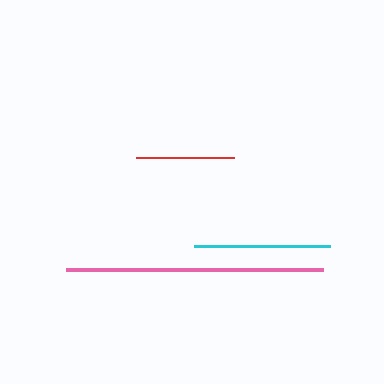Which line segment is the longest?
The pink line is the longest at approximately 257 pixels.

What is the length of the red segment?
The red segment is approximately 98 pixels long.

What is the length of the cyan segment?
The cyan segment is approximately 136 pixels long.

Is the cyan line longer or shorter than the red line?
The cyan line is longer than the red line.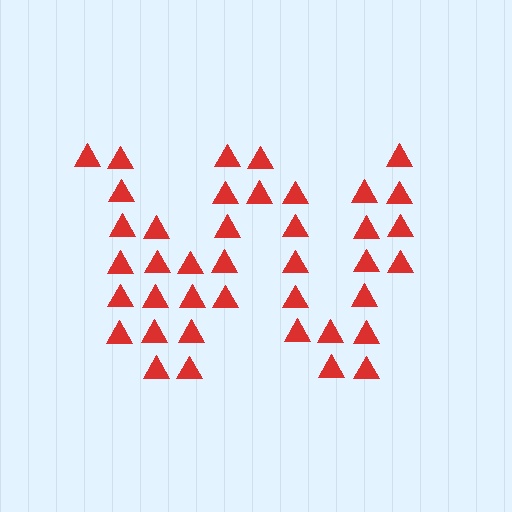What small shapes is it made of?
It is made of small triangles.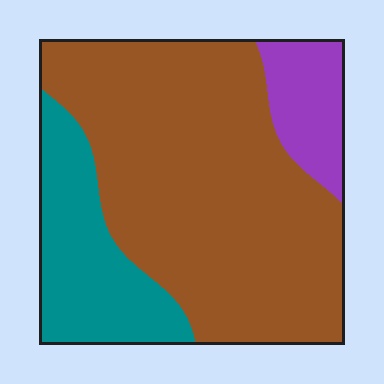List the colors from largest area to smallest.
From largest to smallest: brown, teal, purple.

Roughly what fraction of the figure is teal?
Teal covers 22% of the figure.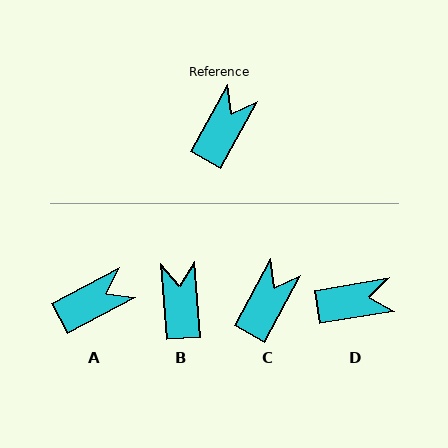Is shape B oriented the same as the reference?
No, it is off by about 33 degrees.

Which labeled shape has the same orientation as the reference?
C.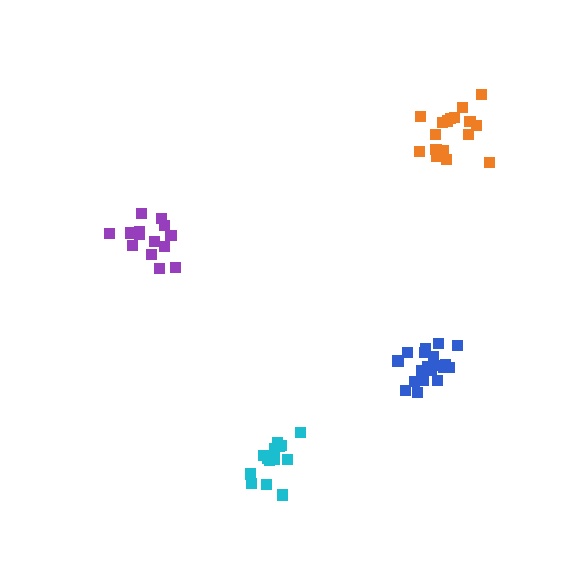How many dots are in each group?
Group 1: 14 dots, Group 2: 20 dots, Group 3: 14 dots, Group 4: 18 dots (66 total).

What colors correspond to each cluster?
The clusters are colored: purple, blue, cyan, orange.